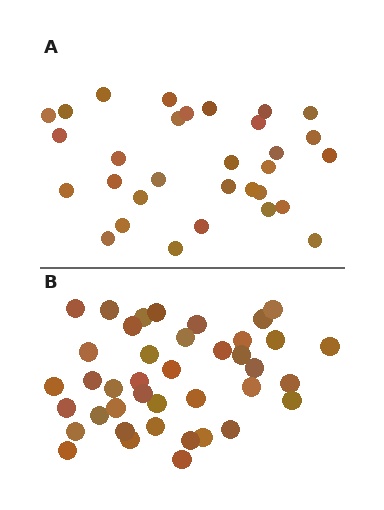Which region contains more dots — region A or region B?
Region B (the bottom region) has more dots.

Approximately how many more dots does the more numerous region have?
Region B has roughly 8 or so more dots than region A.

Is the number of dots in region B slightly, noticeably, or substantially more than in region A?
Region B has noticeably more, but not dramatically so. The ratio is roughly 1.3 to 1.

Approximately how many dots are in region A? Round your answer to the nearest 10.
About 30 dots. (The exact count is 31, which rounds to 30.)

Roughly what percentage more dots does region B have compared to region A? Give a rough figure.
About 30% more.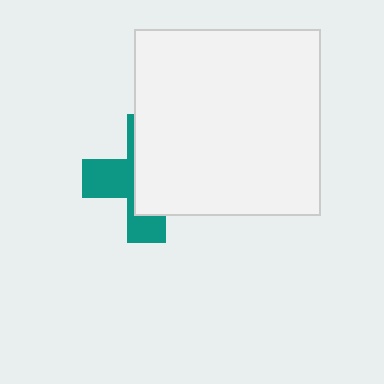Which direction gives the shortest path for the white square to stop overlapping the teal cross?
Moving right gives the shortest separation.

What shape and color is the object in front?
The object in front is a white square.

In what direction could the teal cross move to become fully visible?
The teal cross could move left. That would shift it out from behind the white square entirely.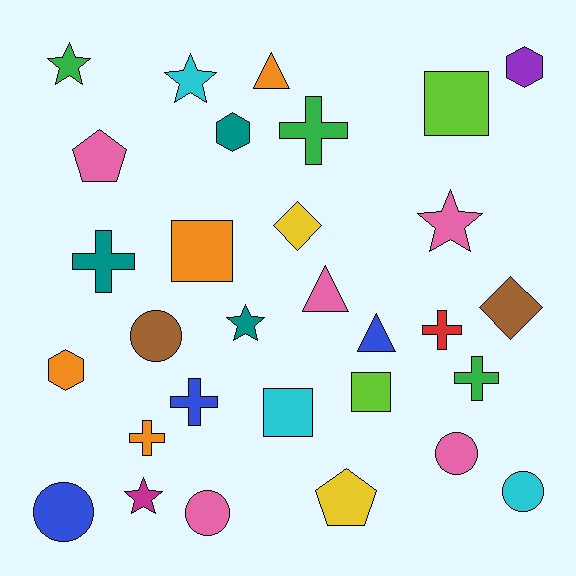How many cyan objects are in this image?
There are 3 cyan objects.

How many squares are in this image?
There are 4 squares.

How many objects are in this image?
There are 30 objects.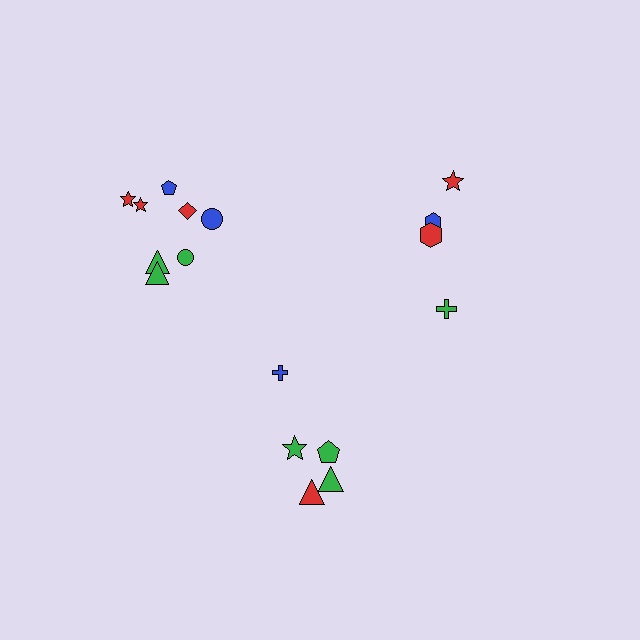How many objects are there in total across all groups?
There are 17 objects.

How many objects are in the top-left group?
There are 8 objects.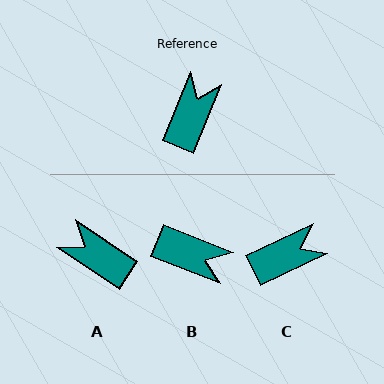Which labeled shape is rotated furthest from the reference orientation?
B, about 89 degrees away.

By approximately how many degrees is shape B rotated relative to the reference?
Approximately 89 degrees clockwise.